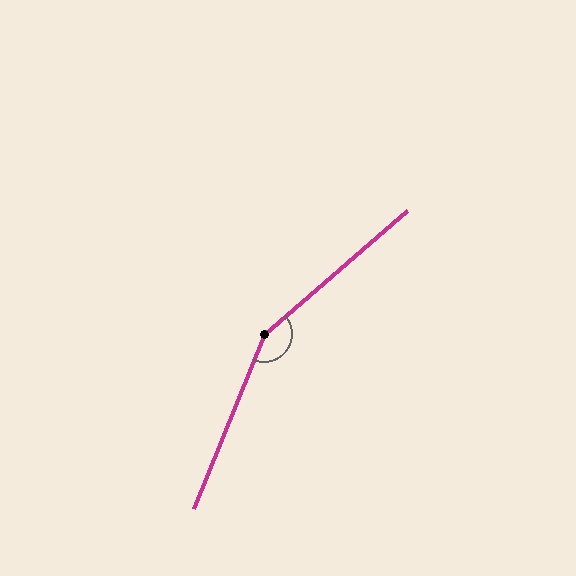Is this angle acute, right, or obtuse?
It is obtuse.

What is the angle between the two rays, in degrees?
Approximately 153 degrees.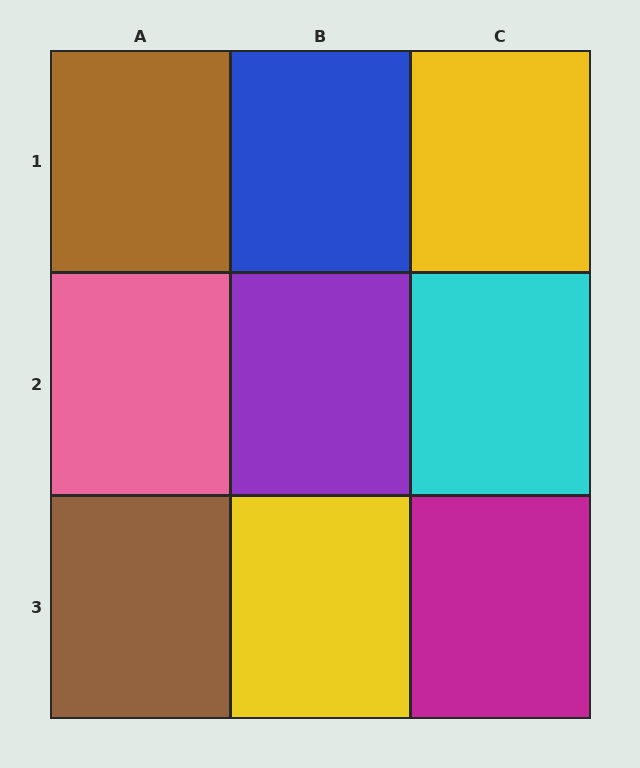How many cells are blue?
1 cell is blue.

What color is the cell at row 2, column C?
Cyan.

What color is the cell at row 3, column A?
Brown.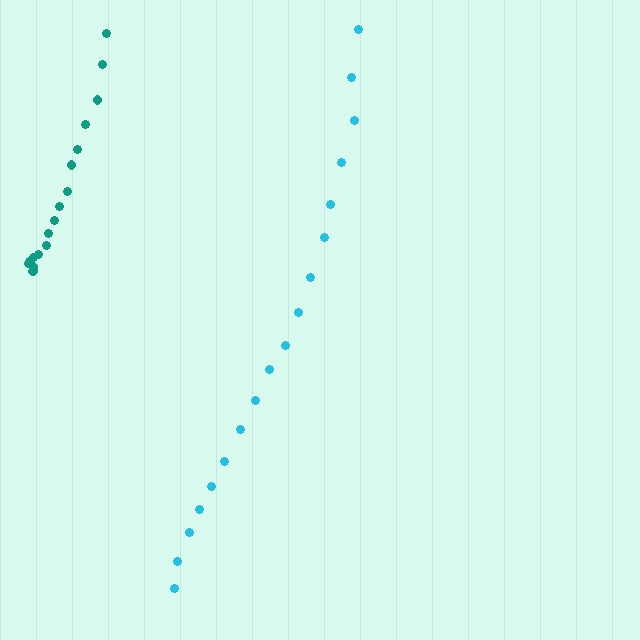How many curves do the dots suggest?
There are 2 distinct paths.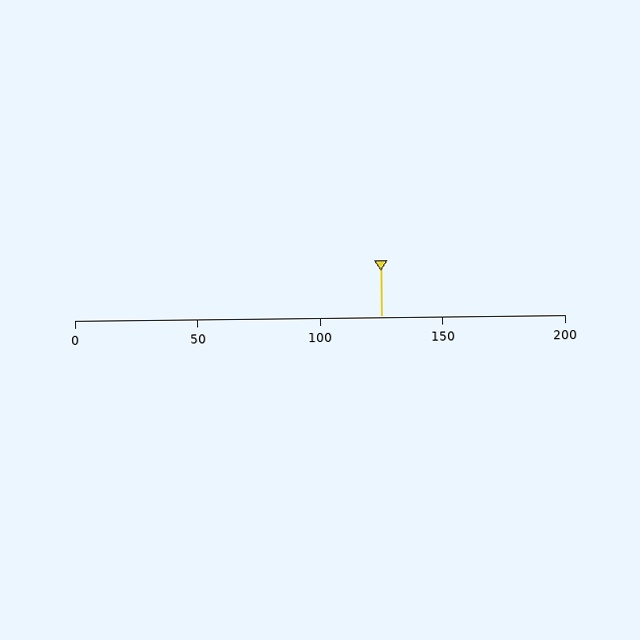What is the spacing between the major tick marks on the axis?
The major ticks are spaced 50 apart.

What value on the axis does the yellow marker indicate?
The marker indicates approximately 125.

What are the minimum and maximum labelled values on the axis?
The axis runs from 0 to 200.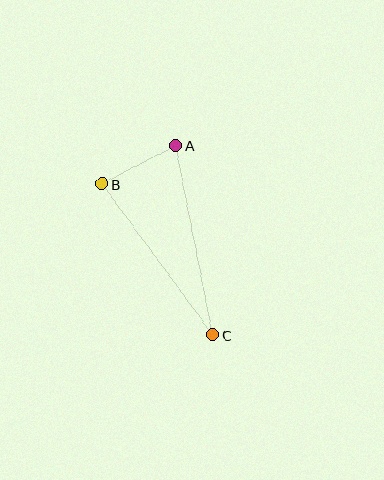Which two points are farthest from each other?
Points A and C are farthest from each other.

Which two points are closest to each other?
Points A and B are closest to each other.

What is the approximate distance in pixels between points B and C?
The distance between B and C is approximately 187 pixels.